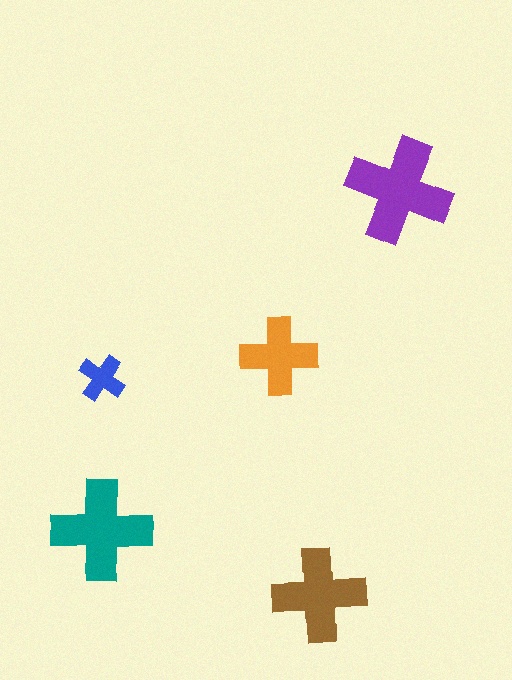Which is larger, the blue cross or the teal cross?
The teal one.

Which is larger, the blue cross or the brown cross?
The brown one.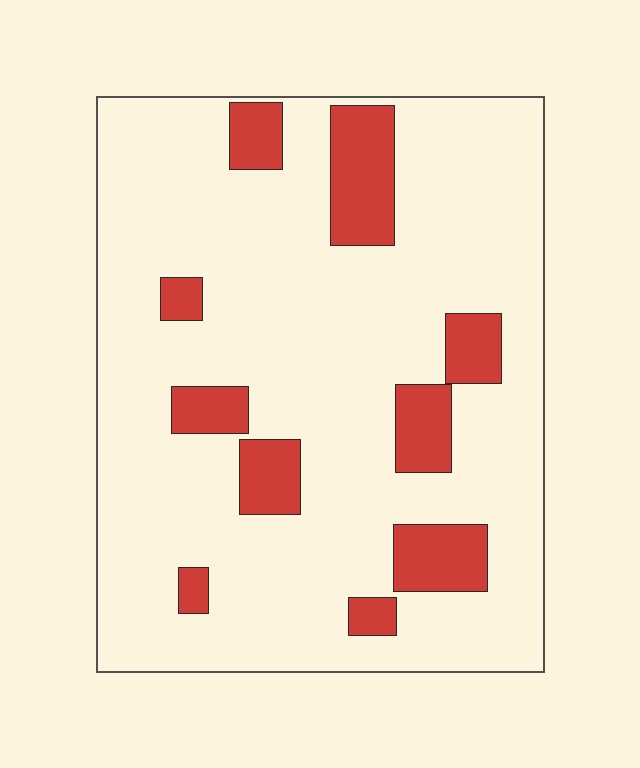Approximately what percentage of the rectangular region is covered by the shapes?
Approximately 15%.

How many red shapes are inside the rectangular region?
10.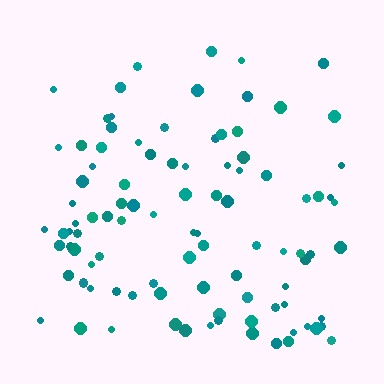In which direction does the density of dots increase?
From top to bottom, with the bottom side densest.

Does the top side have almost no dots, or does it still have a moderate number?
Still a moderate number, just noticeably fewer than the bottom.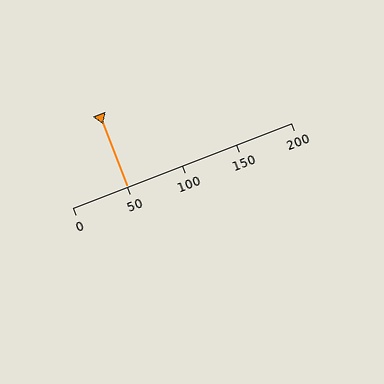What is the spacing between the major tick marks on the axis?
The major ticks are spaced 50 apart.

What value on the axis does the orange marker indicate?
The marker indicates approximately 50.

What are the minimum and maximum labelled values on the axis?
The axis runs from 0 to 200.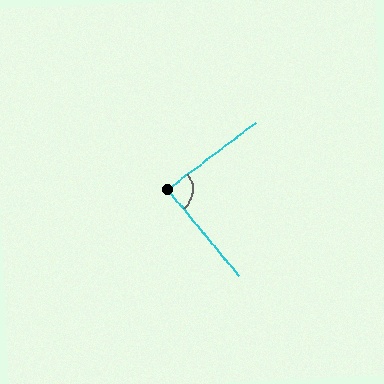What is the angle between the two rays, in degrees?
Approximately 87 degrees.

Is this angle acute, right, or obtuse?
It is approximately a right angle.